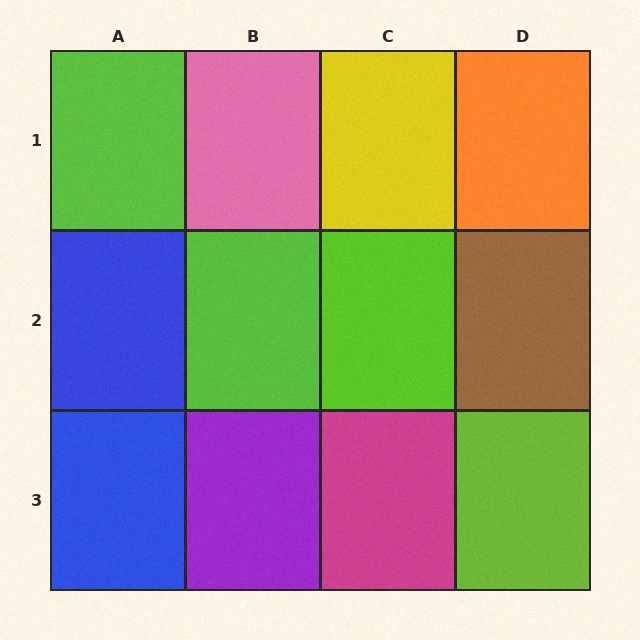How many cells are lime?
4 cells are lime.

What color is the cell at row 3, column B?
Purple.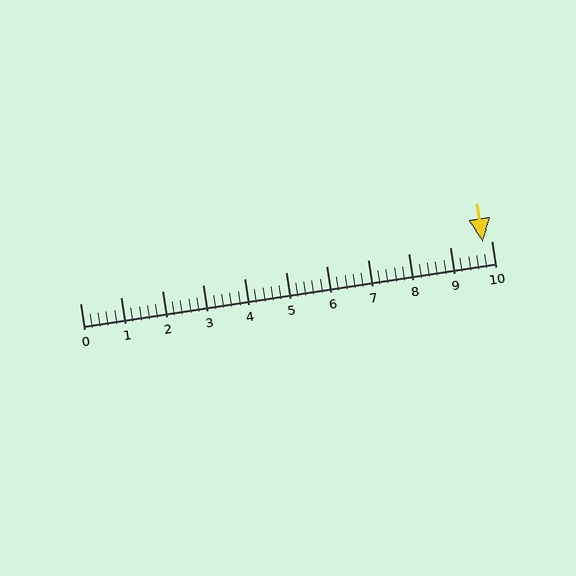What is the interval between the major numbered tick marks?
The major tick marks are spaced 1 units apart.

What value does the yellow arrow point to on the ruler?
The yellow arrow points to approximately 9.8.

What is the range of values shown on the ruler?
The ruler shows values from 0 to 10.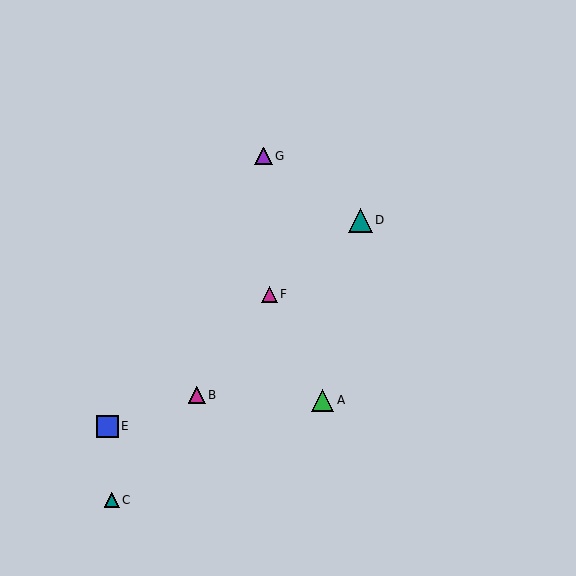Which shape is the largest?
The teal triangle (labeled D) is the largest.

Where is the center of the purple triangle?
The center of the purple triangle is at (263, 156).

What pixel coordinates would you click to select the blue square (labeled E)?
Click at (107, 426) to select the blue square E.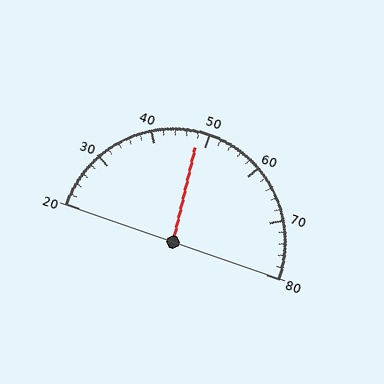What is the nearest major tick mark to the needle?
The nearest major tick mark is 50.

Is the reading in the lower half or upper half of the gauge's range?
The reading is in the lower half of the range (20 to 80).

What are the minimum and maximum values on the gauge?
The gauge ranges from 20 to 80.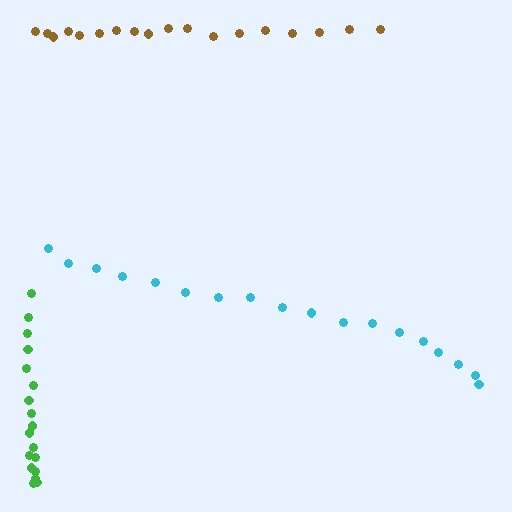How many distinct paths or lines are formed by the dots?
There are 3 distinct paths.